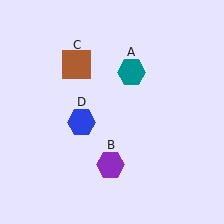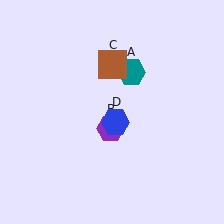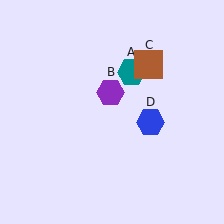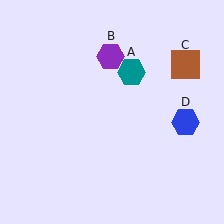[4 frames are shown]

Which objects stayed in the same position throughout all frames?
Teal hexagon (object A) remained stationary.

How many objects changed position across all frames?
3 objects changed position: purple hexagon (object B), brown square (object C), blue hexagon (object D).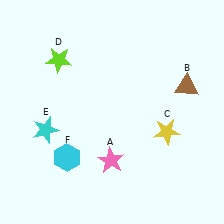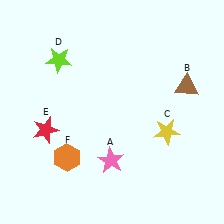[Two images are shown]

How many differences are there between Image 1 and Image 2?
There are 2 differences between the two images.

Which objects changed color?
E changed from cyan to red. F changed from cyan to orange.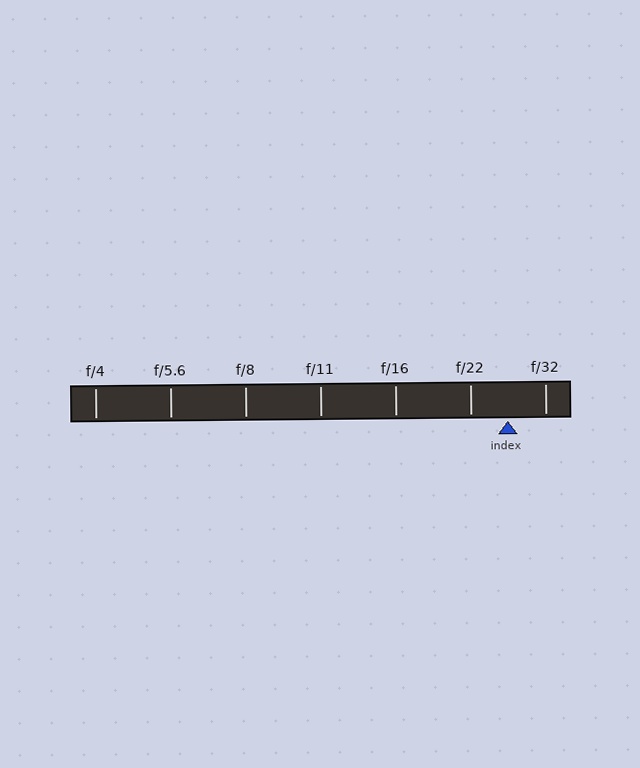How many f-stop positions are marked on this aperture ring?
There are 7 f-stop positions marked.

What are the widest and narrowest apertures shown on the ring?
The widest aperture shown is f/4 and the narrowest is f/32.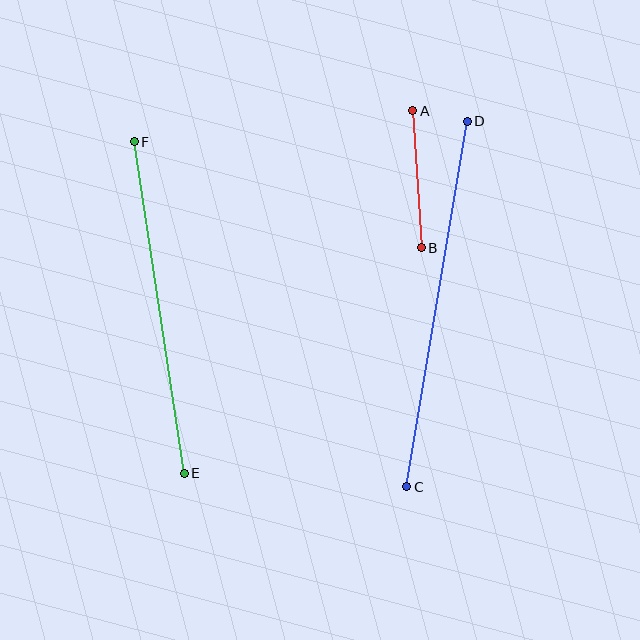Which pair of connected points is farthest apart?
Points C and D are farthest apart.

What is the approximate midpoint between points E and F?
The midpoint is at approximately (159, 307) pixels.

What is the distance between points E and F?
The distance is approximately 335 pixels.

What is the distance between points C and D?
The distance is approximately 371 pixels.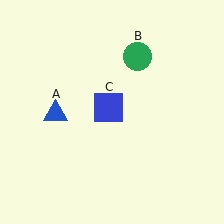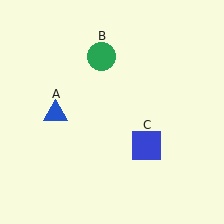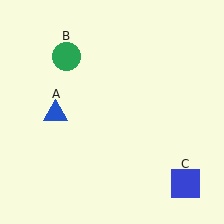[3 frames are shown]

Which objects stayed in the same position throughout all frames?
Blue triangle (object A) remained stationary.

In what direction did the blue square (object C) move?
The blue square (object C) moved down and to the right.